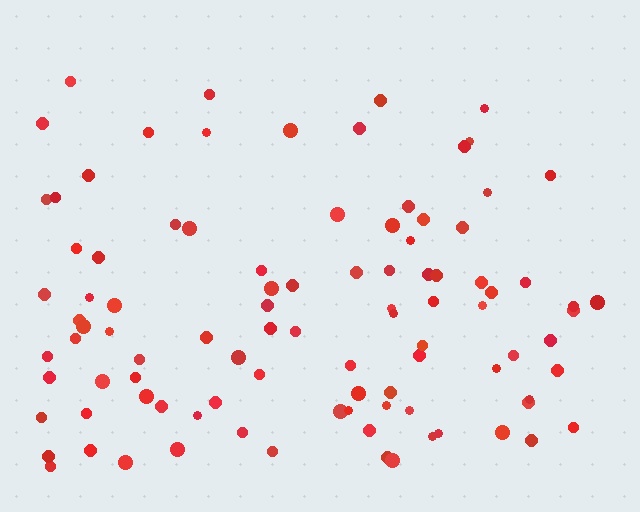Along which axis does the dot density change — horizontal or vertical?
Vertical.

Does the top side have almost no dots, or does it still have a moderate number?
Still a moderate number, just noticeably fewer than the bottom.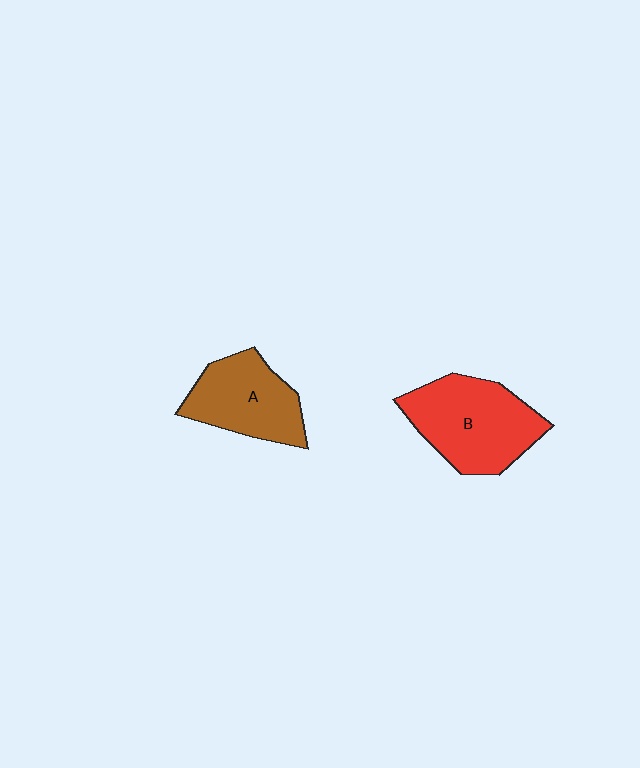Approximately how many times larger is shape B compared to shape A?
Approximately 1.3 times.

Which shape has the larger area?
Shape B (red).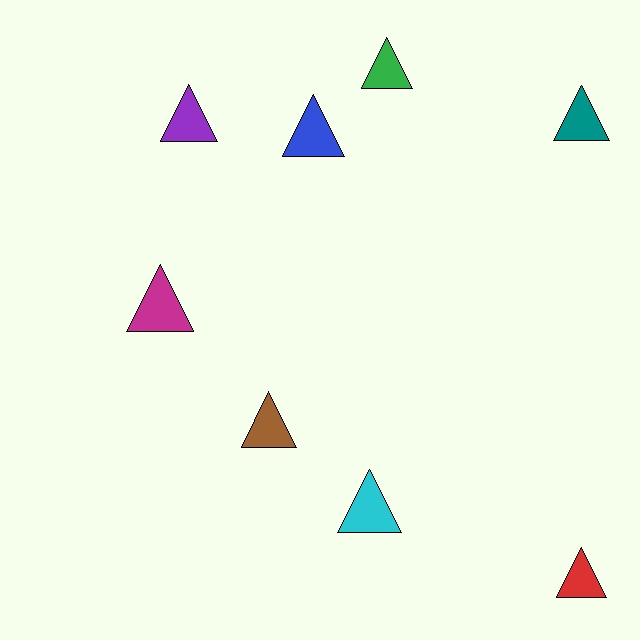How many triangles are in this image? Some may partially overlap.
There are 8 triangles.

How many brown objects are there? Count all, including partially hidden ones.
There is 1 brown object.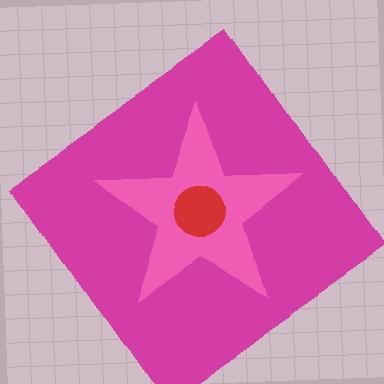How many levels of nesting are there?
3.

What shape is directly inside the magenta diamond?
The pink star.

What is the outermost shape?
The magenta diamond.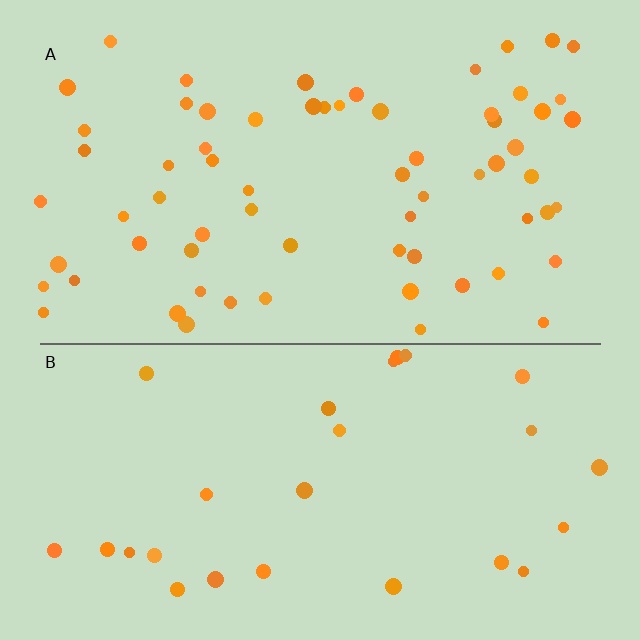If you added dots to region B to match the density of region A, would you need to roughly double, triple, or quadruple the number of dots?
Approximately double.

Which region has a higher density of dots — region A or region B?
A (the top).